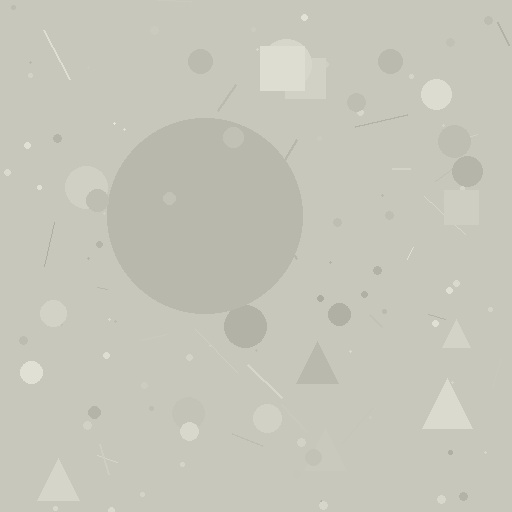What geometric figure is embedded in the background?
A circle is embedded in the background.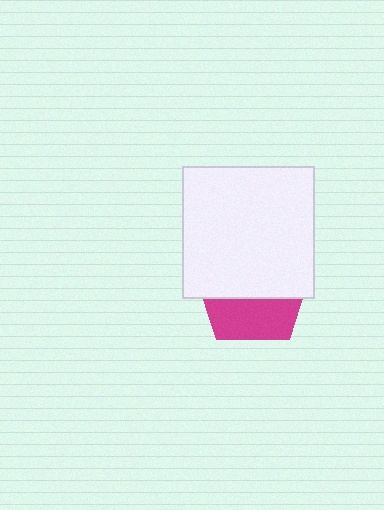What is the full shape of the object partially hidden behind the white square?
The partially hidden object is a magenta pentagon.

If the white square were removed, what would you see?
You would see the complete magenta pentagon.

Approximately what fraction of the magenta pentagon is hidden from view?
Roughly 63% of the magenta pentagon is hidden behind the white square.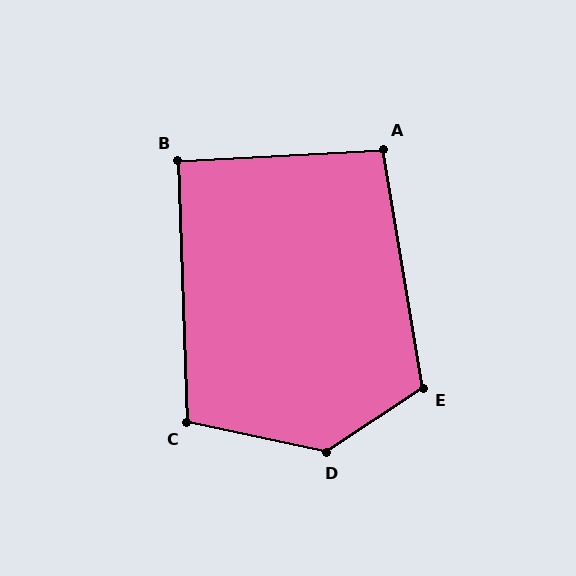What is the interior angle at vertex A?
Approximately 96 degrees (obtuse).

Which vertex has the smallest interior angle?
B, at approximately 91 degrees.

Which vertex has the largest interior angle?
D, at approximately 135 degrees.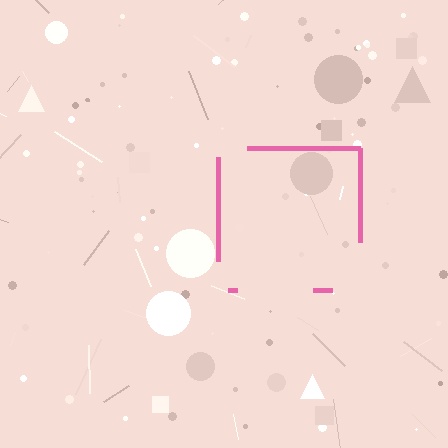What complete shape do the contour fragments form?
The contour fragments form a square.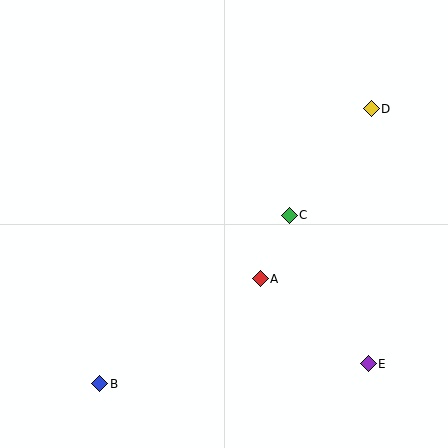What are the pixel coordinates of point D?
Point D is at (371, 109).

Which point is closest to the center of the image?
Point A at (260, 279) is closest to the center.